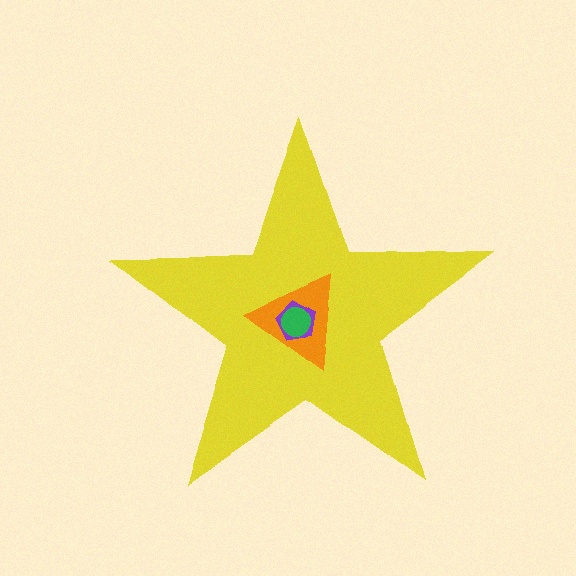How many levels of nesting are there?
4.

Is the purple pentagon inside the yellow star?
Yes.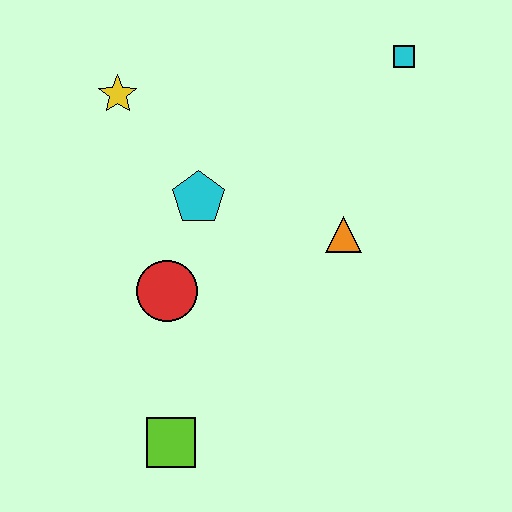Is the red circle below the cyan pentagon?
Yes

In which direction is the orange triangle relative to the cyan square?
The orange triangle is below the cyan square.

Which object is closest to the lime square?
The red circle is closest to the lime square.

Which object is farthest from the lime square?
The cyan square is farthest from the lime square.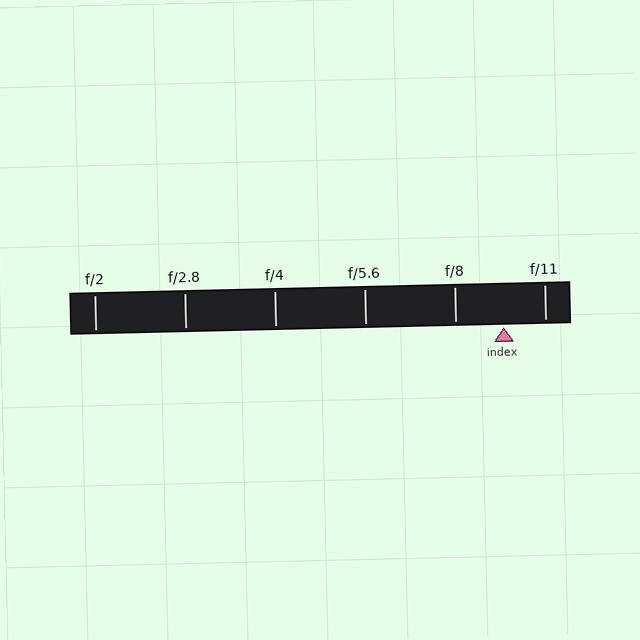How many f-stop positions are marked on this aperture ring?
There are 6 f-stop positions marked.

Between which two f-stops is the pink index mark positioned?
The index mark is between f/8 and f/11.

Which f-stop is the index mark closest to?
The index mark is closest to f/11.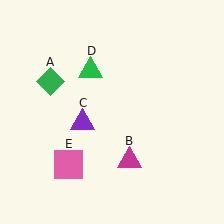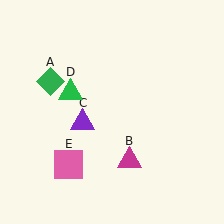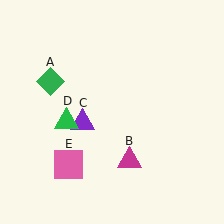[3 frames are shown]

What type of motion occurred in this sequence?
The green triangle (object D) rotated counterclockwise around the center of the scene.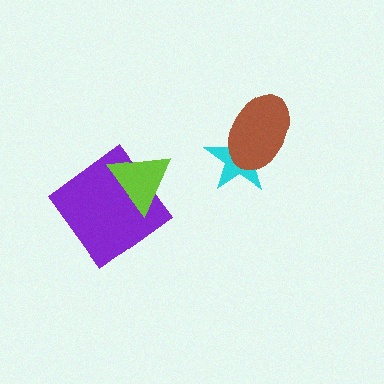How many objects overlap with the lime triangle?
1 object overlaps with the lime triangle.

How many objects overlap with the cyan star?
1 object overlaps with the cyan star.